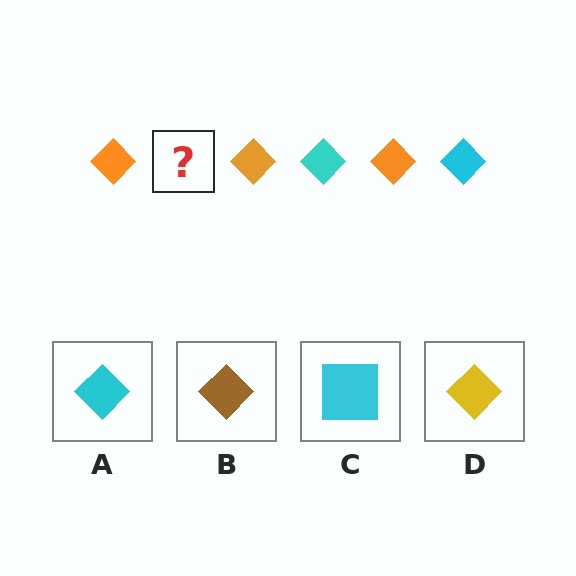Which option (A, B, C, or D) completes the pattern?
A.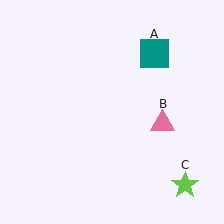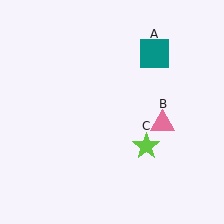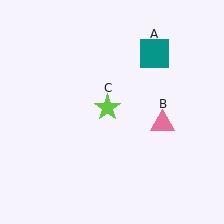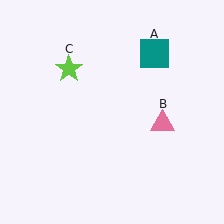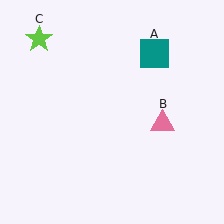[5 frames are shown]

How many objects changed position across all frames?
1 object changed position: lime star (object C).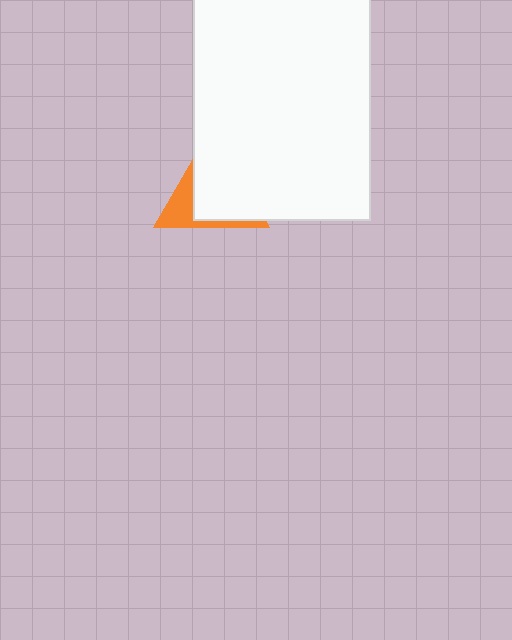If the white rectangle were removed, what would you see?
You would see the complete orange triangle.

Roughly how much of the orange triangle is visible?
A small part of it is visible (roughly 32%).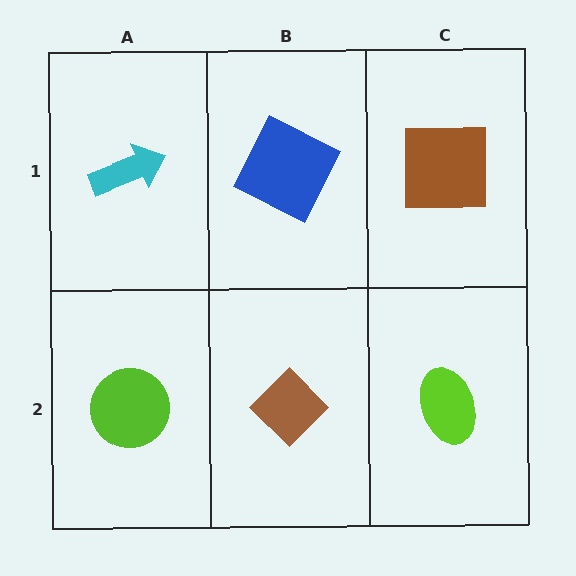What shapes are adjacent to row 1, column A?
A lime circle (row 2, column A), a blue square (row 1, column B).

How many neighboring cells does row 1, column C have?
2.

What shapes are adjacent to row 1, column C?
A lime ellipse (row 2, column C), a blue square (row 1, column B).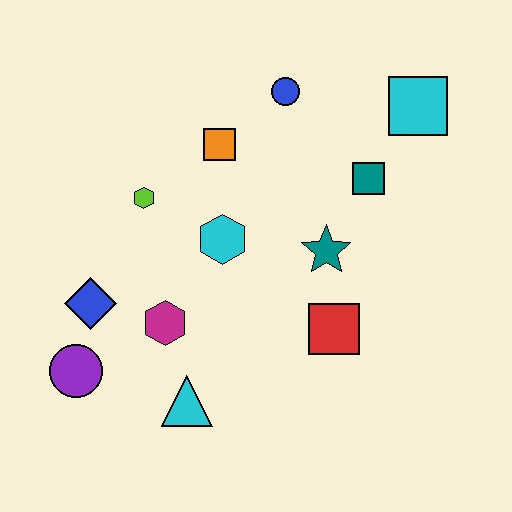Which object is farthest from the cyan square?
The purple circle is farthest from the cyan square.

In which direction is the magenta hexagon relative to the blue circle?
The magenta hexagon is below the blue circle.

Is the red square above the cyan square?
No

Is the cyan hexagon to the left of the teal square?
Yes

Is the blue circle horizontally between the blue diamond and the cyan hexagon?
No